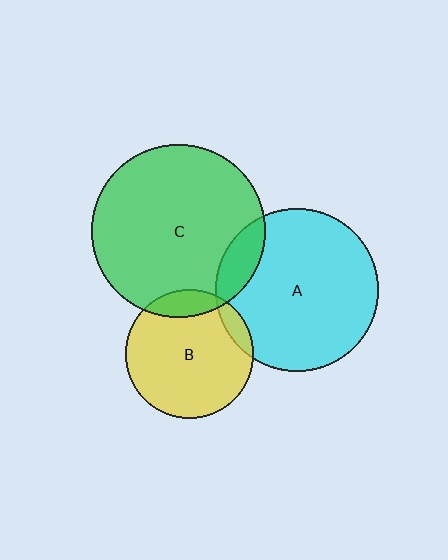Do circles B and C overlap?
Yes.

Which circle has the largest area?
Circle C (green).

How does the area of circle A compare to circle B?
Approximately 1.6 times.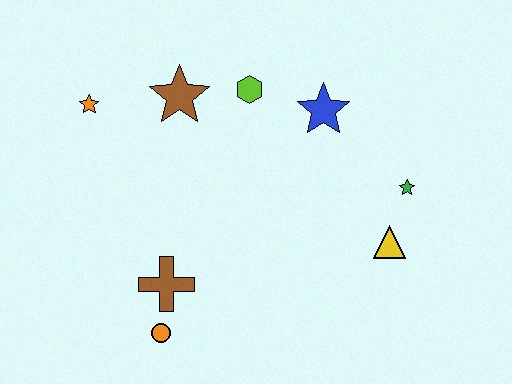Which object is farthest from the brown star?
The yellow triangle is farthest from the brown star.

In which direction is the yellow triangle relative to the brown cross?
The yellow triangle is to the right of the brown cross.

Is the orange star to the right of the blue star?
No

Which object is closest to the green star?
The yellow triangle is closest to the green star.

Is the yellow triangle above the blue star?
No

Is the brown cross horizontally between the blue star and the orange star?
Yes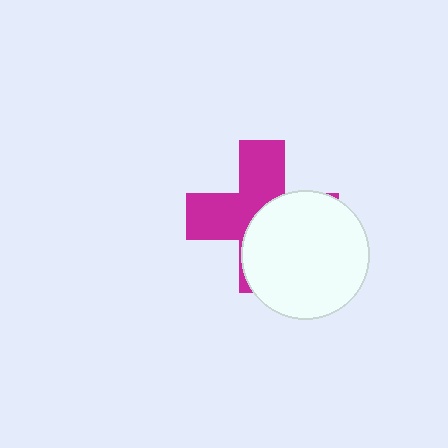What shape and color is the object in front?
The object in front is a white circle.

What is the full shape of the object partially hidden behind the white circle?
The partially hidden object is a magenta cross.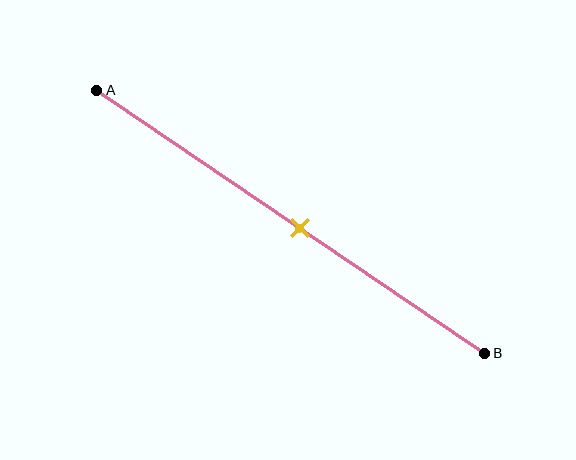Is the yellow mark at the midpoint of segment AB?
Yes, the mark is approximately at the midpoint.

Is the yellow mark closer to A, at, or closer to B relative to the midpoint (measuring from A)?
The yellow mark is approximately at the midpoint of segment AB.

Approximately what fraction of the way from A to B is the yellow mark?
The yellow mark is approximately 50% of the way from A to B.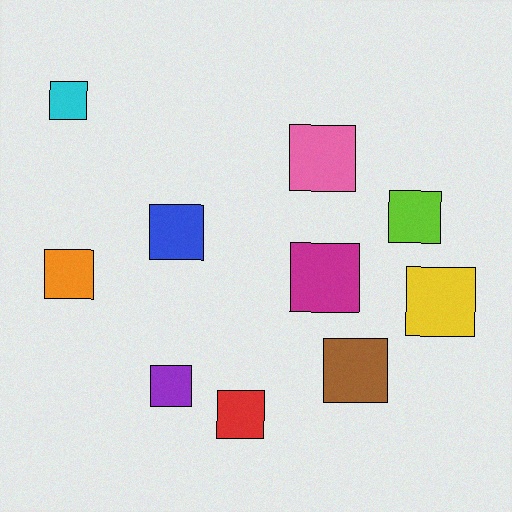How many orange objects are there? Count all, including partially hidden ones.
There is 1 orange object.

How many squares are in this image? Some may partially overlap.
There are 10 squares.